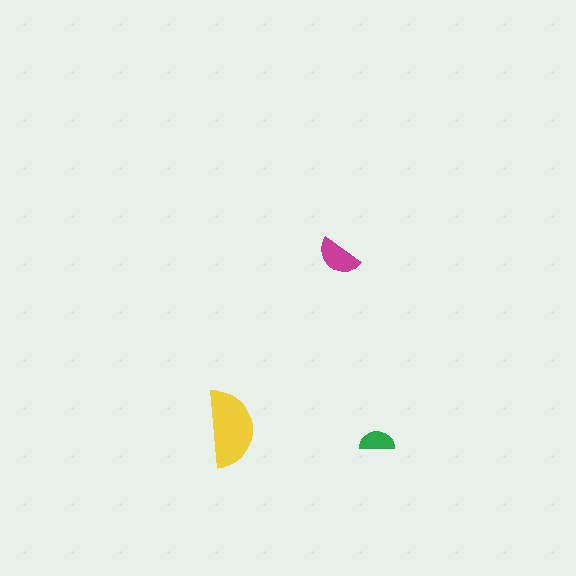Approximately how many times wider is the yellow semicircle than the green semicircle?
About 2 times wider.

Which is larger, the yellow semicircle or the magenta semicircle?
The yellow one.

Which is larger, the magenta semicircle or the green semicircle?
The magenta one.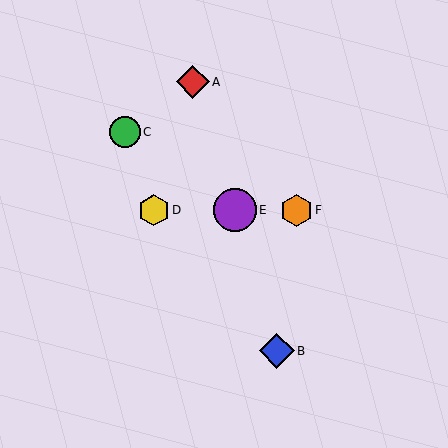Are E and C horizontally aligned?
No, E is at y≈210 and C is at y≈132.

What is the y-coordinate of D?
Object D is at y≈210.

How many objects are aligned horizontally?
3 objects (D, E, F) are aligned horizontally.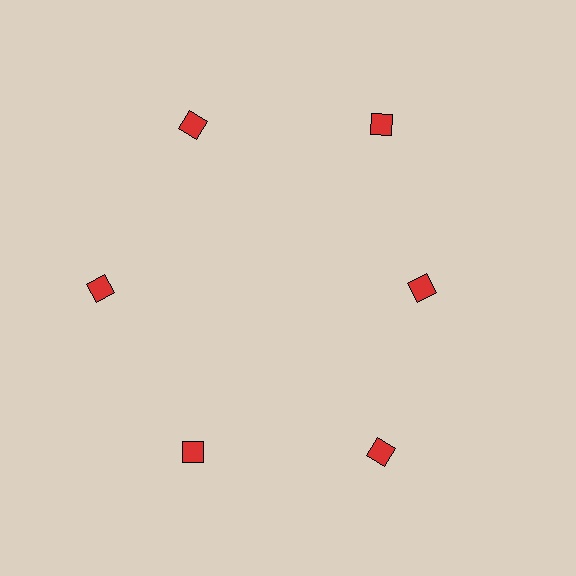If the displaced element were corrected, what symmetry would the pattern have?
It would have 6-fold rotational symmetry — the pattern would map onto itself every 60 degrees.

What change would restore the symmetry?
The symmetry would be restored by moving it outward, back onto the ring so that all 6 diamonds sit at equal angles and equal distance from the center.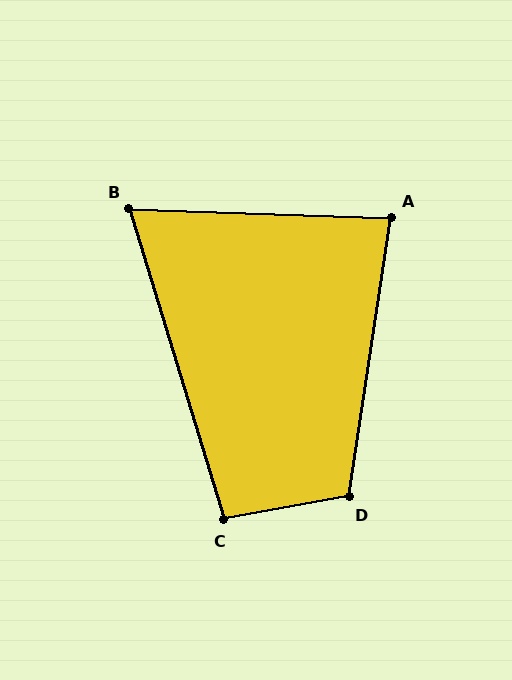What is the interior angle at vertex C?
Approximately 97 degrees (obtuse).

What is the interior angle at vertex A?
Approximately 83 degrees (acute).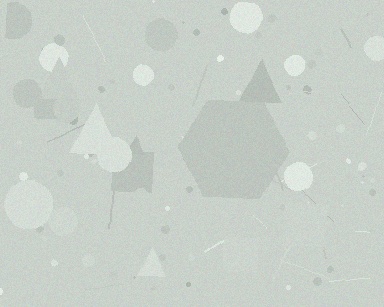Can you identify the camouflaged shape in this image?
The camouflaged shape is a hexagon.